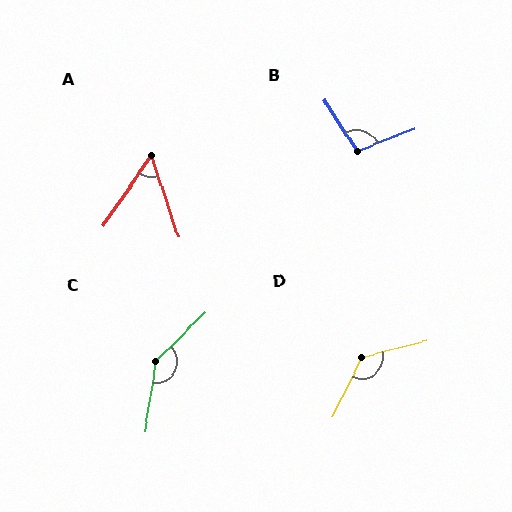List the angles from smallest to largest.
A (53°), B (102°), D (131°), C (143°).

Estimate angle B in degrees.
Approximately 102 degrees.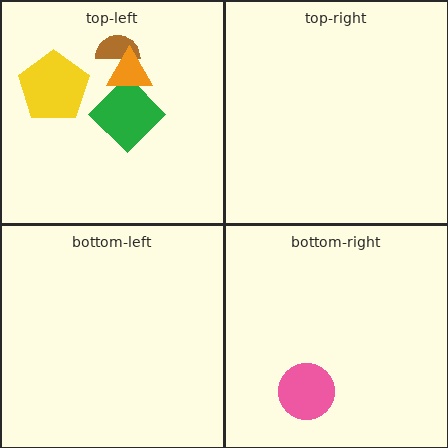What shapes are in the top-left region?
The green diamond, the brown semicircle, the orange triangle, the yellow pentagon.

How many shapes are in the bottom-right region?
1.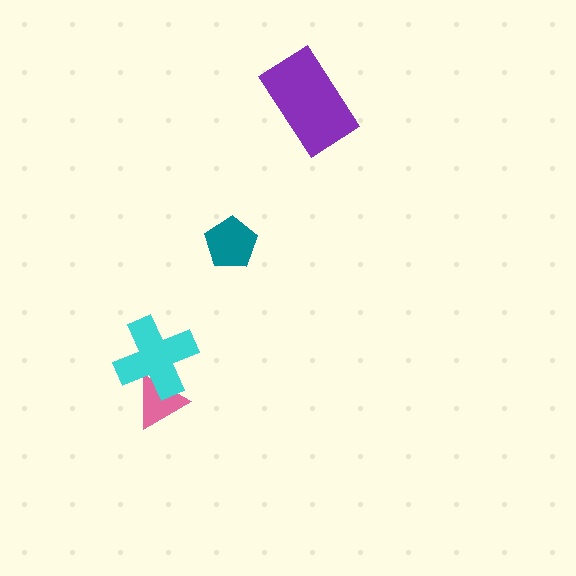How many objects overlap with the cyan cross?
1 object overlaps with the cyan cross.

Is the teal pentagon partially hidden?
No, no other shape covers it.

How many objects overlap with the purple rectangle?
0 objects overlap with the purple rectangle.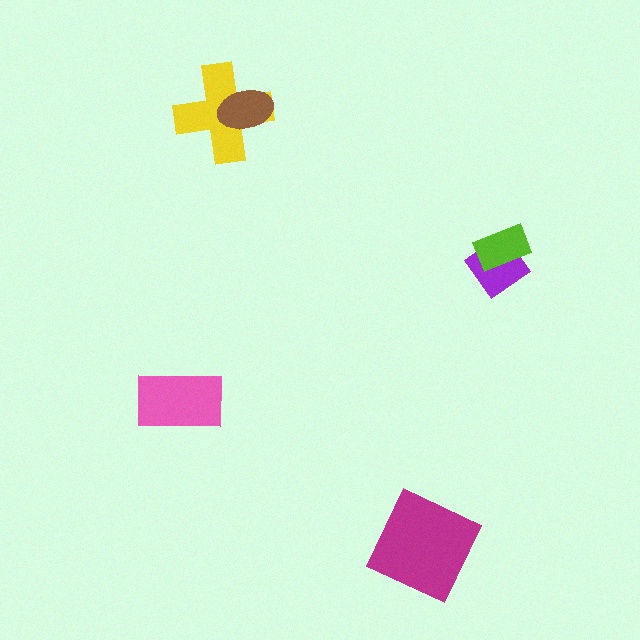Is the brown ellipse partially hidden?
No, no other shape covers it.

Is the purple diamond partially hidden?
Yes, it is partially covered by another shape.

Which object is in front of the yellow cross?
The brown ellipse is in front of the yellow cross.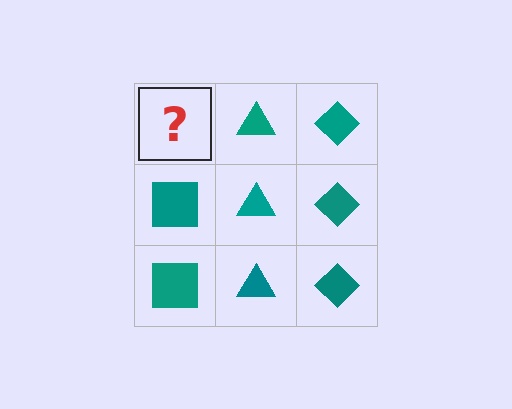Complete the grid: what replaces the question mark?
The question mark should be replaced with a teal square.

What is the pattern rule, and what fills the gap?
The rule is that each column has a consistent shape. The gap should be filled with a teal square.